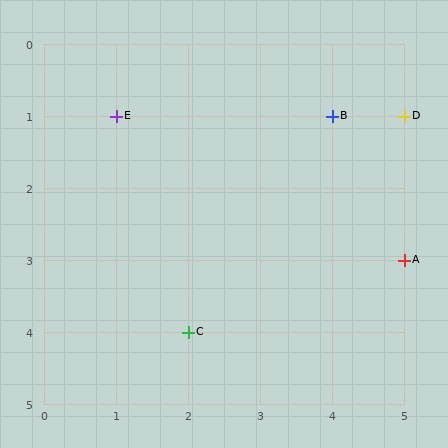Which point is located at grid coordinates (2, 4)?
Point C is at (2, 4).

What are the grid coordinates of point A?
Point A is at grid coordinates (5, 3).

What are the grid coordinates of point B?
Point B is at grid coordinates (4, 1).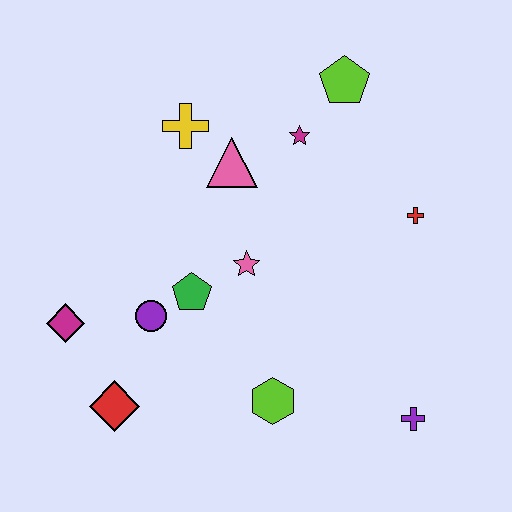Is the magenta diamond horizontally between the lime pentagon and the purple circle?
No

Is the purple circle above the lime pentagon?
No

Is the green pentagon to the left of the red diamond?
No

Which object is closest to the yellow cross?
The pink triangle is closest to the yellow cross.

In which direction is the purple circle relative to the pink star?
The purple circle is to the left of the pink star.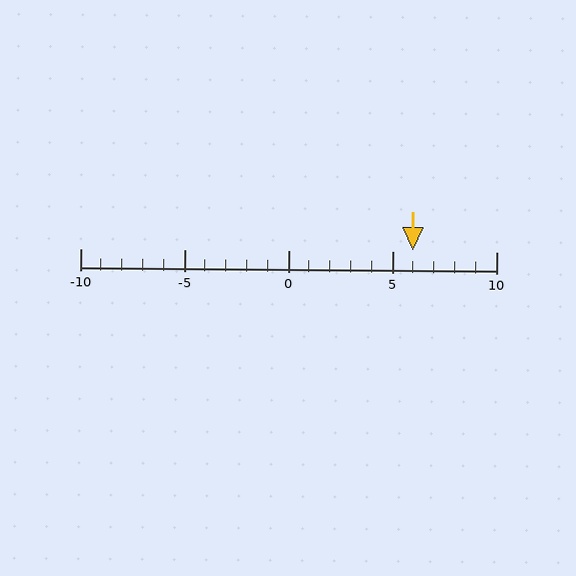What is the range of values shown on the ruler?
The ruler shows values from -10 to 10.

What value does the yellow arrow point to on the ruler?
The yellow arrow points to approximately 6.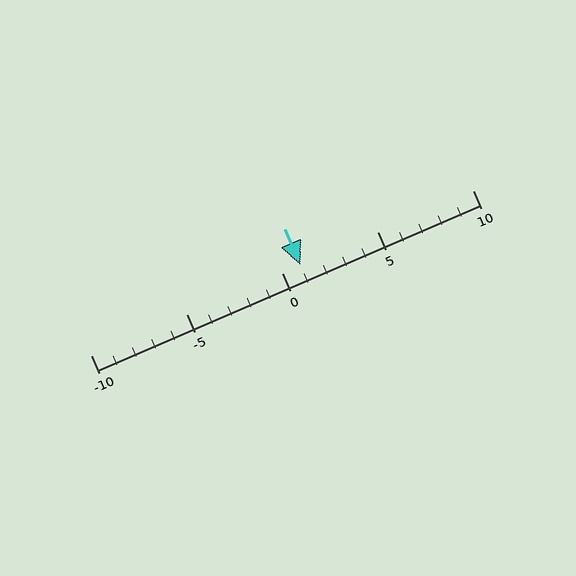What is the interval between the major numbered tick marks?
The major tick marks are spaced 5 units apart.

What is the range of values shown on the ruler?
The ruler shows values from -10 to 10.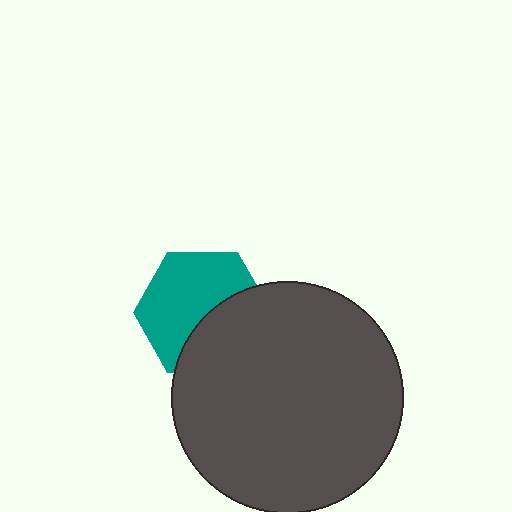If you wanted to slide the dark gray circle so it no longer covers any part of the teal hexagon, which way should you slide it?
Slide it toward the lower-right — that is the most direct way to separate the two shapes.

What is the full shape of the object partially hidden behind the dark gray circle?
The partially hidden object is a teal hexagon.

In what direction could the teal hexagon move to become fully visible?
The teal hexagon could move toward the upper-left. That would shift it out from behind the dark gray circle entirely.